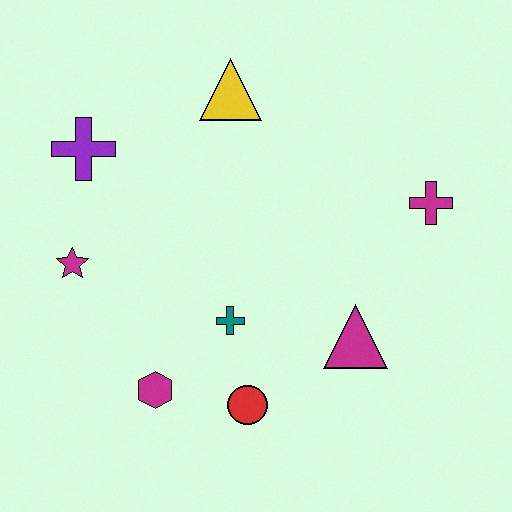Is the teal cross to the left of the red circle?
Yes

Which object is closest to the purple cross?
The magenta star is closest to the purple cross.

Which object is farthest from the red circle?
The yellow triangle is farthest from the red circle.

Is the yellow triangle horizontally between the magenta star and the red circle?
Yes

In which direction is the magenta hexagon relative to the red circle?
The magenta hexagon is to the left of the red circle.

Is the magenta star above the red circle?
Yes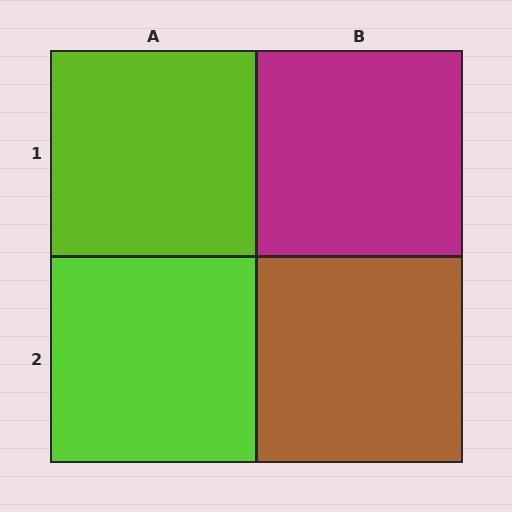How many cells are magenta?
1 cell is magenta.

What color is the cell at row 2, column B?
Brown.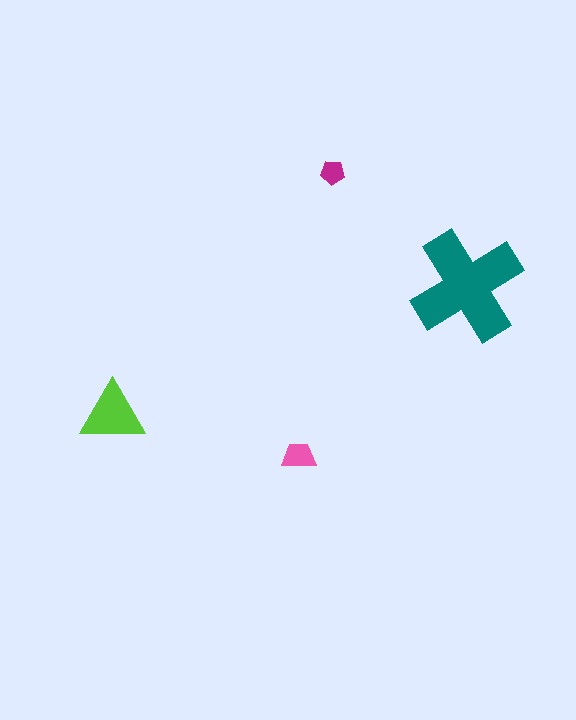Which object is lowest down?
The pink trapezoid is bottommost.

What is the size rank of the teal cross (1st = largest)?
1st.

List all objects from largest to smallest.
The teal cross, the lime triangle, the pink trapezoid, the magenta pentagon.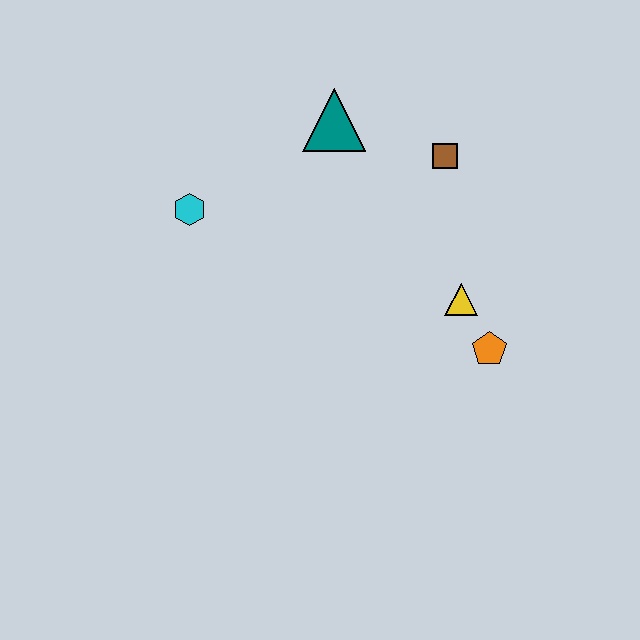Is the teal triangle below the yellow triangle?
No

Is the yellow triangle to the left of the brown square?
No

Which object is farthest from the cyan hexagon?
The orange pentagon is farthest from the cyan hexagon.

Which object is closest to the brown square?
The teal triangle is closest to the brown square.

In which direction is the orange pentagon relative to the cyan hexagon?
The orange pentagon is to the right of the cyan hexagon.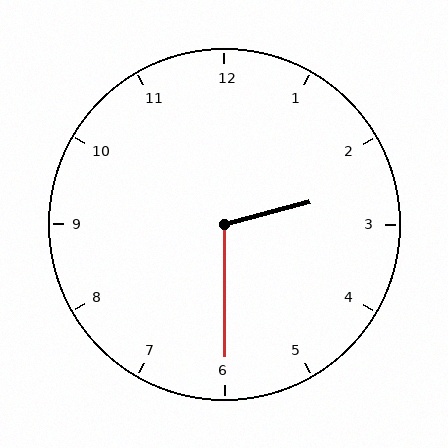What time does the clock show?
2:30.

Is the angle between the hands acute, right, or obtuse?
It is obtuse.